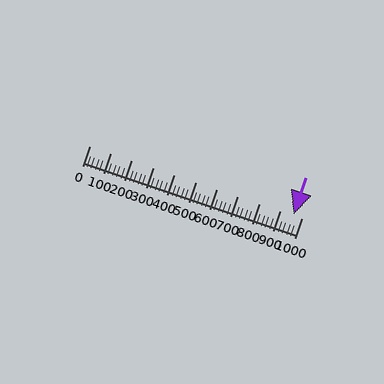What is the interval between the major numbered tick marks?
The major tick marks are spaced 100 units apart.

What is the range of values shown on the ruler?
The ruler shows values from 0 to 1000.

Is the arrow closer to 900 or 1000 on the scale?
The arrow is closer to 1000.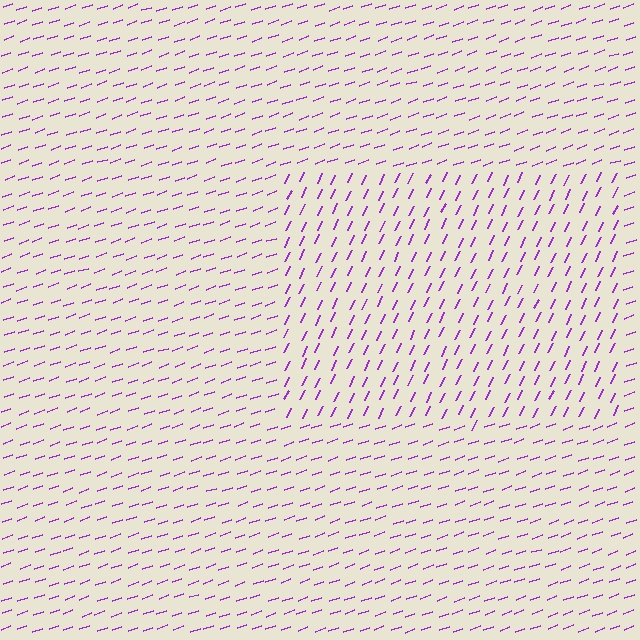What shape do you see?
I see a rectangle.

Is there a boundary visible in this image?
Yes, there is a texture boundary formed by a change in line orientation.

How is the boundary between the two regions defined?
The boundary is defined purely by a change in line orientation (approximately 45 degrees difference). All lines are the same color and thickness.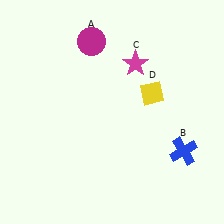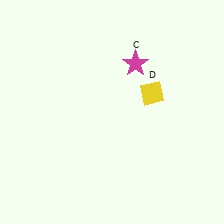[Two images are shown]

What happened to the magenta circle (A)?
The magenta circle (A) was removed in Image 2. It was in the top-left area of Image 1.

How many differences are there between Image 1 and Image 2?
There are 2 differences between the two images.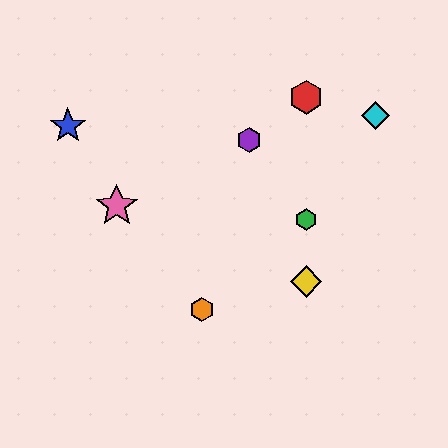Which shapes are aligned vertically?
The red hexagon, the green hexagon, the yellow diamond are aligned vertically.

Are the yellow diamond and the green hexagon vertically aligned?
Yes, both are at x≈306.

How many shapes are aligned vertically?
3 shapes (the red hexagon, the green hexagon, the yellow diamond) are aligned vertically.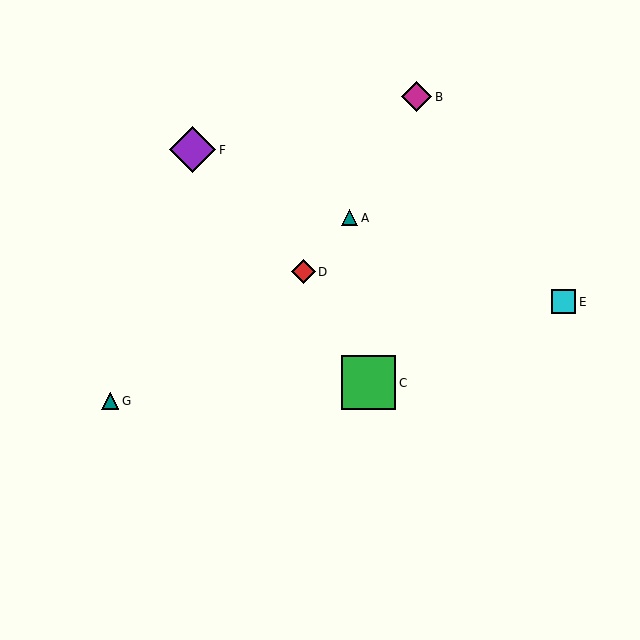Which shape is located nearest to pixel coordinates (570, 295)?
The cyan square (labeled E) at (563, 302) is nearest to that location.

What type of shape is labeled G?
Shape G is a teal triangle.